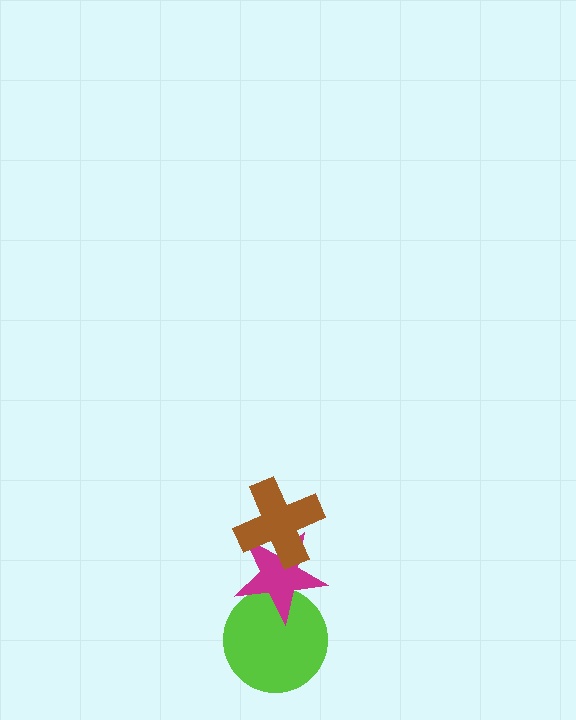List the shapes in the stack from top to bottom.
From top to bottom: the brown cross, the magenta star, the lime circle.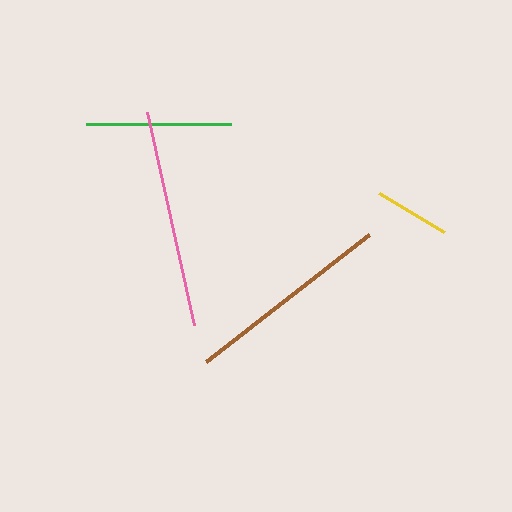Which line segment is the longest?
The pink line is the longest at approximately 217 pixels.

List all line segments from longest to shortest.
From longest to shortest: pink, brown, green, yellow.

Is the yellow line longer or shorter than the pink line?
The pink line is longer than the yellow line.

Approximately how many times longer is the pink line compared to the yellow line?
The pink line is approximately 2.9 times the length of the yellow line.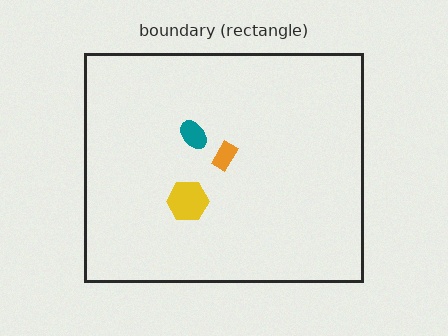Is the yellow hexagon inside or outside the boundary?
Inside.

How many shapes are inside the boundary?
3 inside, 0 outside.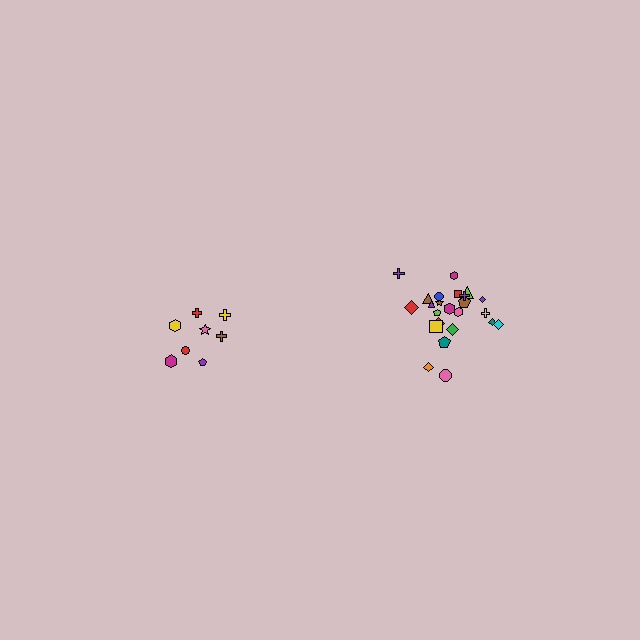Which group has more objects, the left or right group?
The right group.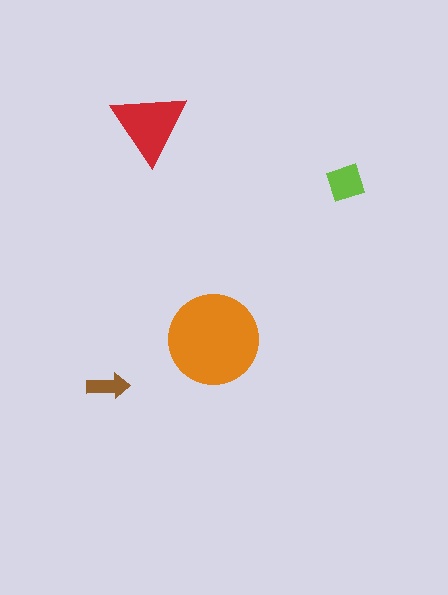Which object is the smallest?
The brown arrow.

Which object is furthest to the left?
The brown arrow is leftmost.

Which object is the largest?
The orange circle.